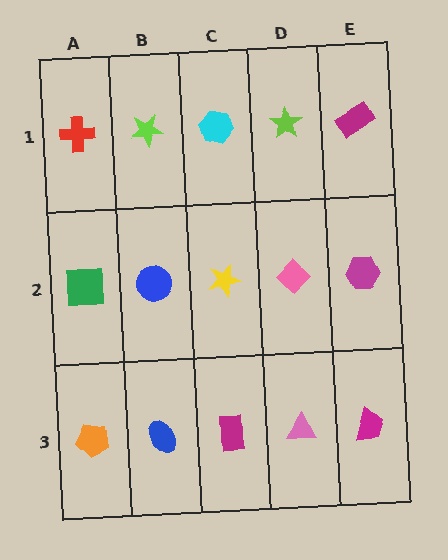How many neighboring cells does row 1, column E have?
2.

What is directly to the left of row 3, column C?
A blue ellipse.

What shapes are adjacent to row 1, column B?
A blue circle (row 2, column B), a red cross (row 1, column A), a cyan hexagon (row 1, column C).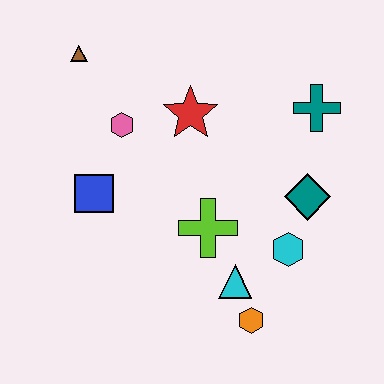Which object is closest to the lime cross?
The cyan triangle is closest to the lime cross.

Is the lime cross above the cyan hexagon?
Yes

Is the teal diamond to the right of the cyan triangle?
Yes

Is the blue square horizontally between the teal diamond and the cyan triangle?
No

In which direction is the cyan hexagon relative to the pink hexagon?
The cyan hexagon is to the right of the pink hexagon.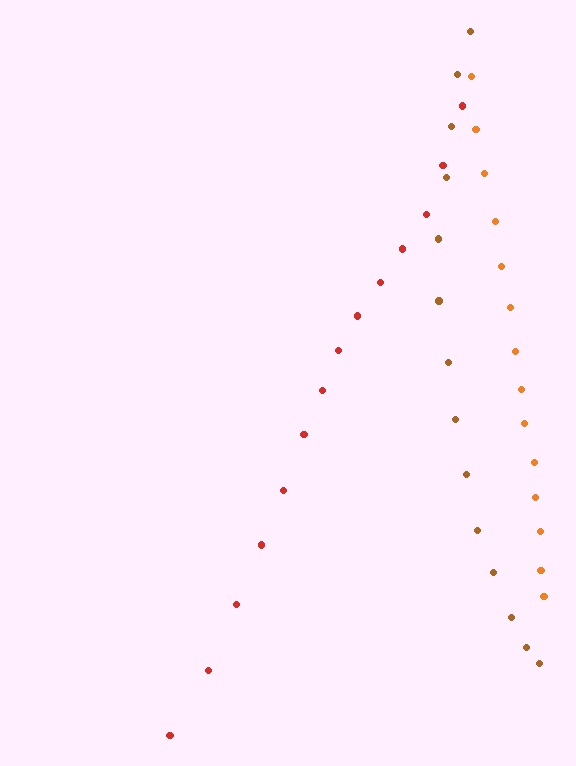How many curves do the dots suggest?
There are 3 distinct paths.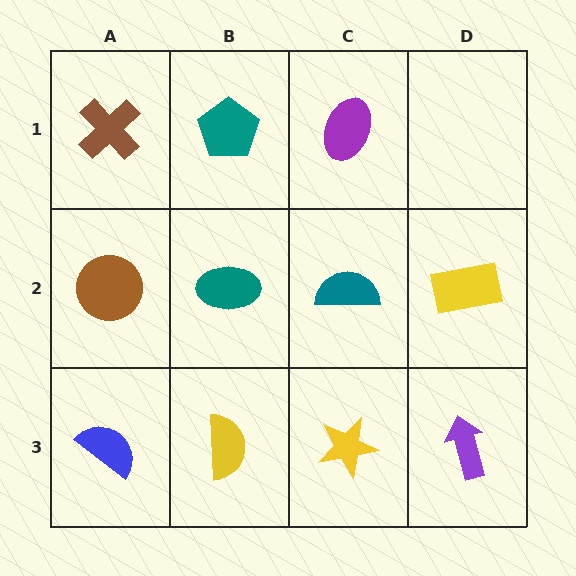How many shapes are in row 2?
4 shapes.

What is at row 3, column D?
A purple arrow.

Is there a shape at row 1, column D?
No, that cell is empty.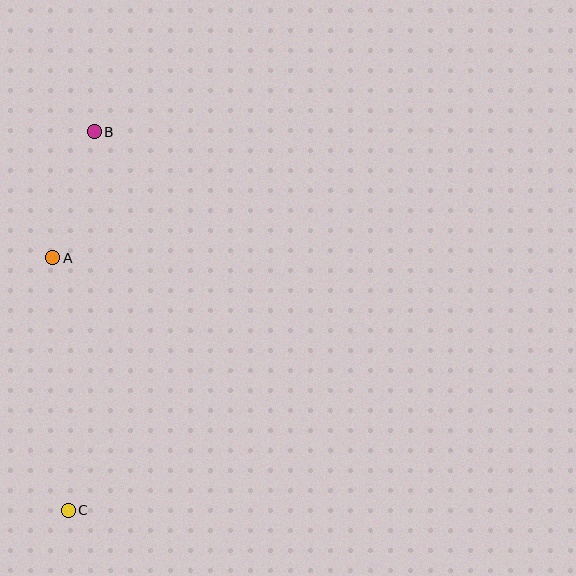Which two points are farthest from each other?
Points B and C are farthest from each other.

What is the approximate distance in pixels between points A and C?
The distance between A and C is approximately 253 pixels.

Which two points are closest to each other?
Points A and B are closest to each other.